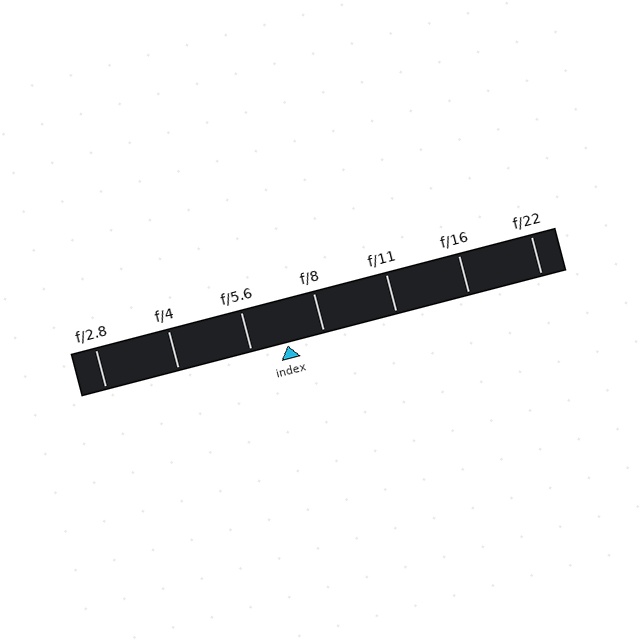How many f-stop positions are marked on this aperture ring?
There are 7 f-stop positions marked.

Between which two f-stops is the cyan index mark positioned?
The index mark is between f/5.6 and f/8.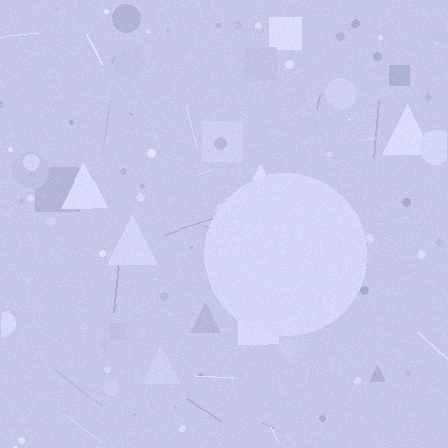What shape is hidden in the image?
A circle is hidden in the image.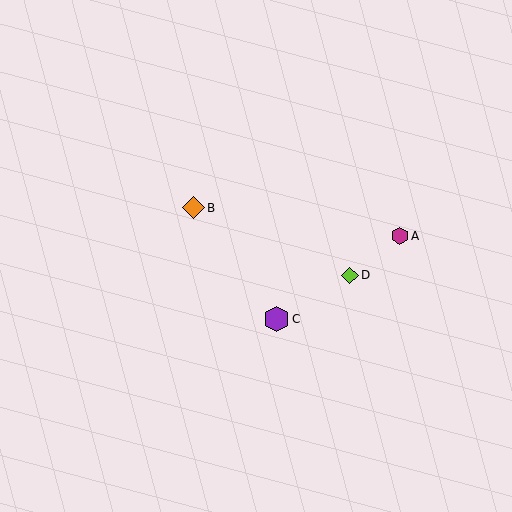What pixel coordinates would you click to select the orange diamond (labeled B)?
Click at (194, 208) to select the orange diamond B.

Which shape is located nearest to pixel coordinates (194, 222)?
The orange diamond (labeled B) at (194, 208) is nearest to that location.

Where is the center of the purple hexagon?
The center of the purple hexagon is at (277, 319).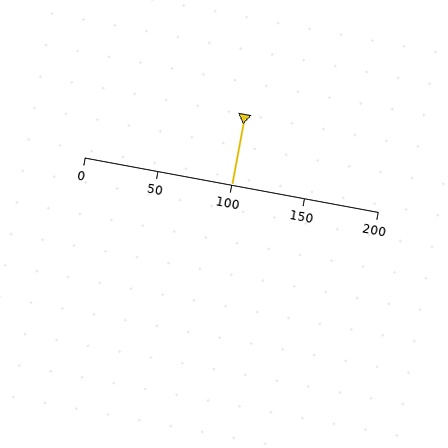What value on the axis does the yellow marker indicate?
The marker indicates approximately 100.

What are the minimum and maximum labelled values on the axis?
The axis runs from 0 to 200.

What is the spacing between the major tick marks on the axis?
The major ticks are spaced 50 apart.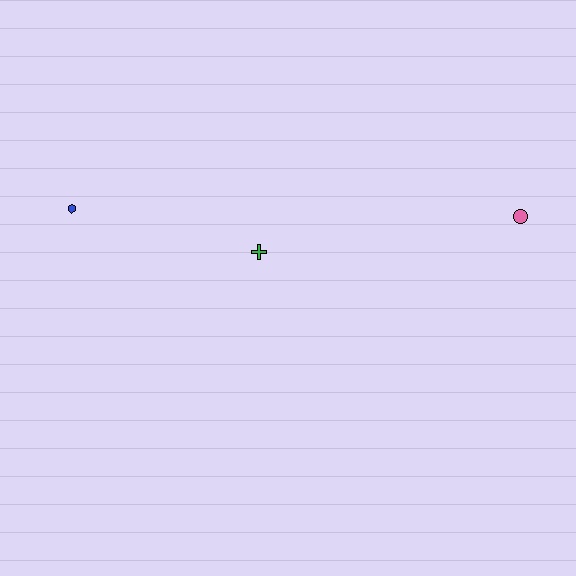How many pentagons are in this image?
There are no pentagons.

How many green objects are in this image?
There is 1 green object.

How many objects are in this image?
There are 3 objects.